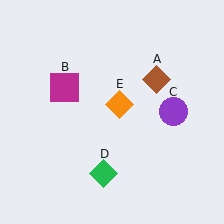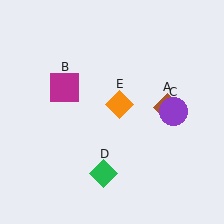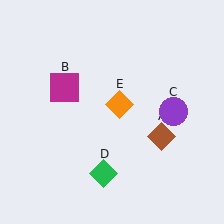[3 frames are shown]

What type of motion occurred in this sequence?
The brown diamond (object A) rotated clockwise around the center of the scene.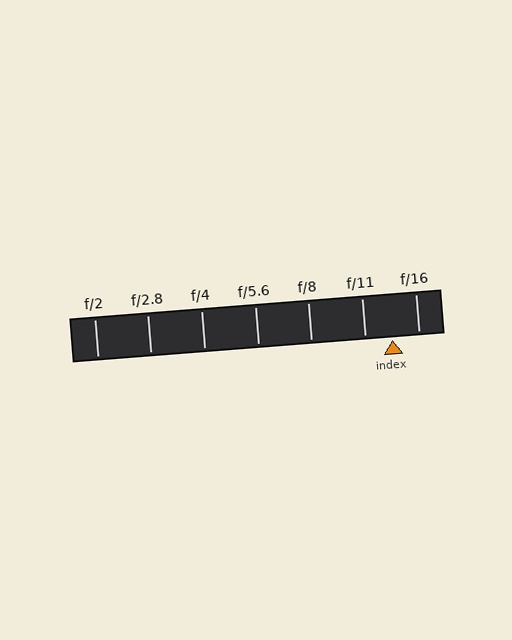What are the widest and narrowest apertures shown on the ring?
The widest aperture shown is f/2 and the narrowest is f/16.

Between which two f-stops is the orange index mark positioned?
The index mark is between f/11 and f/16.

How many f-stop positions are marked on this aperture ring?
There are 7 f-stop positions marked.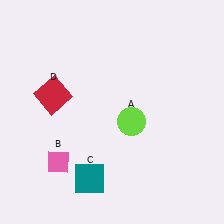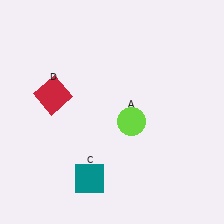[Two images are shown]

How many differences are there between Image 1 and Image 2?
There is 1 difference between the two images.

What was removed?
The pink diamond (B) was removed in Image 2.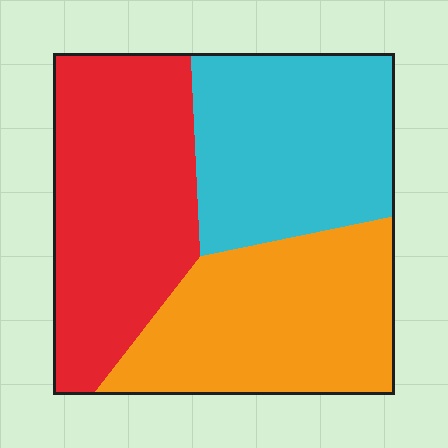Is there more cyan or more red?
Red.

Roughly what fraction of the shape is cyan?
Cyan covers roughly 30% of the shape.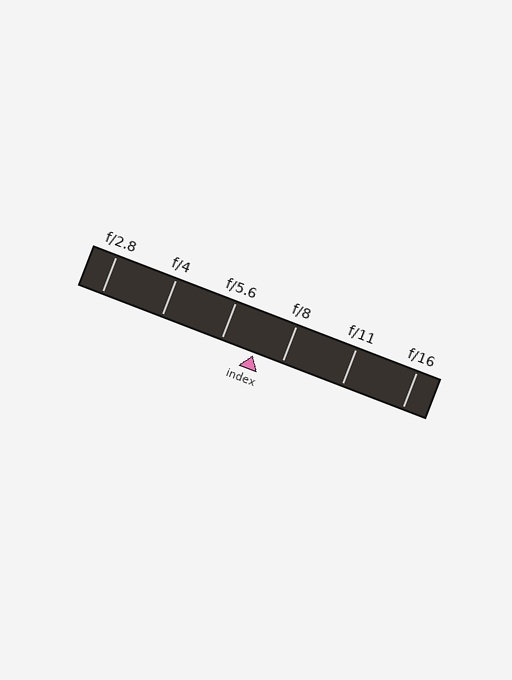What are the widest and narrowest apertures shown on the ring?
The widest aperture shown is f/2.8 and the narrowest is f/16.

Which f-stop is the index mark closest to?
The index mark is closest to f/8.